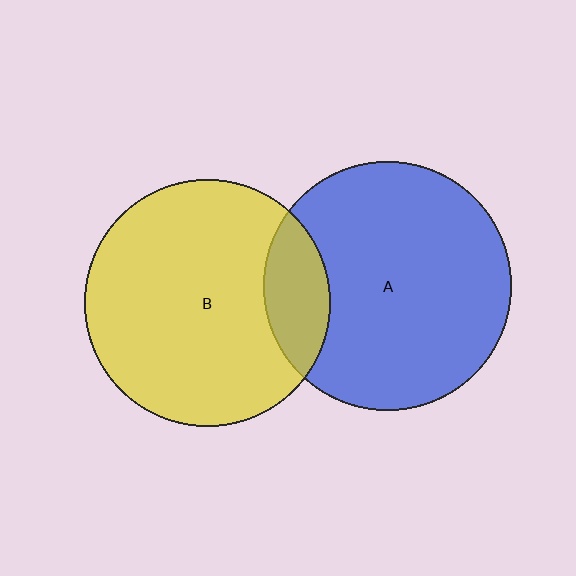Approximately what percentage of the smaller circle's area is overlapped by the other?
Approximately 15%.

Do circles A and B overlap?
Yes.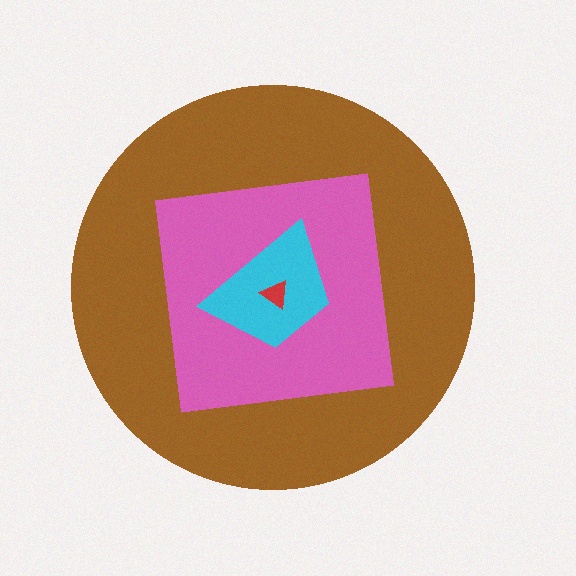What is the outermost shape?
The brown circle.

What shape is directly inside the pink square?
The cyan trapezoid.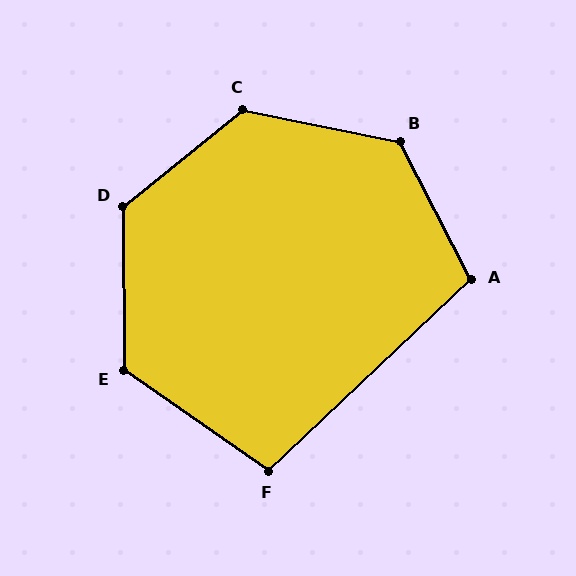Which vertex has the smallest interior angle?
F, at approximately 102 degrees.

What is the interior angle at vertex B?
Approximately 129 degrees (obtuse).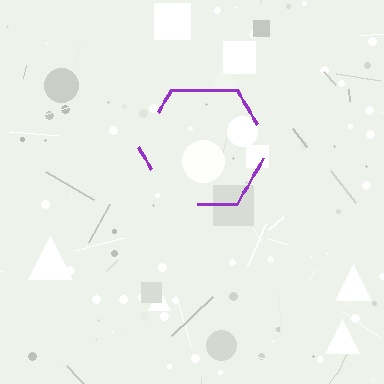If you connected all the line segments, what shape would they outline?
They would outline a hexagon.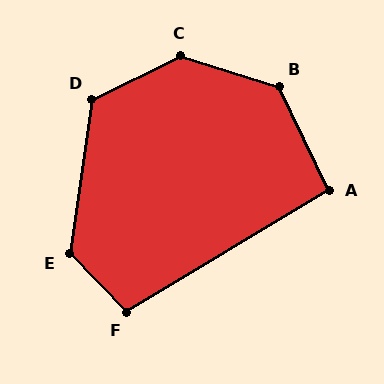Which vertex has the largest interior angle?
C, at approximately 137 degrees.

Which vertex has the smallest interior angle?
A, at approximately 95 degrees.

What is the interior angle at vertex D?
Approximately 124 degrees (obtuse).